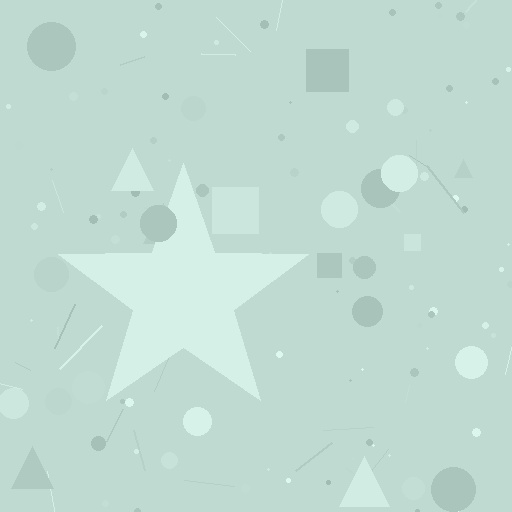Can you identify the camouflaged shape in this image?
The camouflaged shape is a star.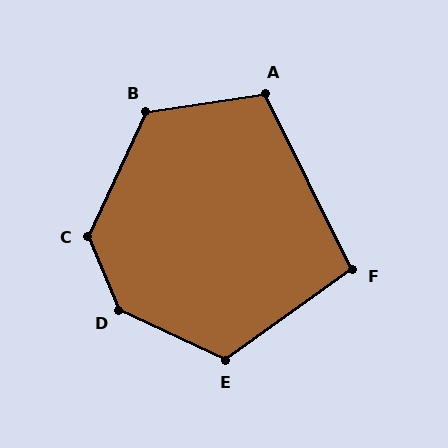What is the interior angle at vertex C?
Approximately 133 degrees (obtuse).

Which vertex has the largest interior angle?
D, at approximately 137 degrees.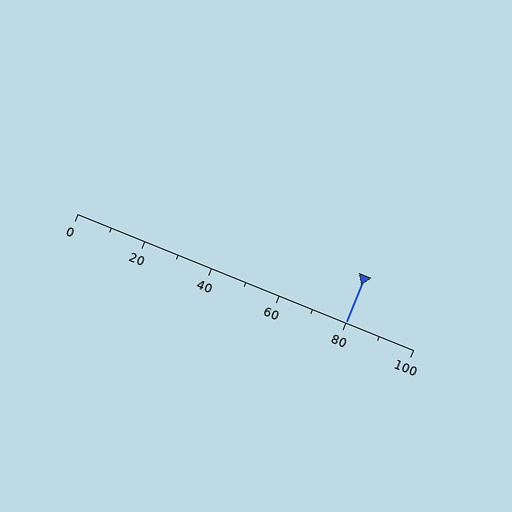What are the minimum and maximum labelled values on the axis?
The axis runs from 0 to 100.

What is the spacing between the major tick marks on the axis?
The major ticks are spaced 20 apart.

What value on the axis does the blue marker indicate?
The marker indicates approximately 80.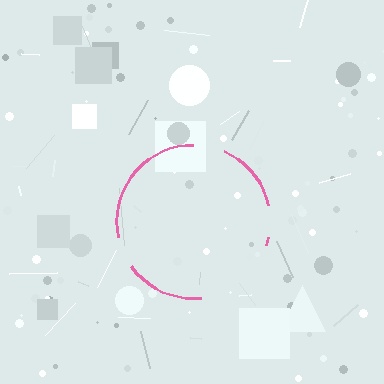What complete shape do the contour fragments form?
The contour fragments form a circle.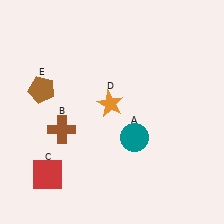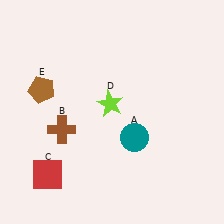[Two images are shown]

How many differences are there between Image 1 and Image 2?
There is 1 difference between the two images.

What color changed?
The star (D) changed from orange in Image 1 to lime in Image 2.